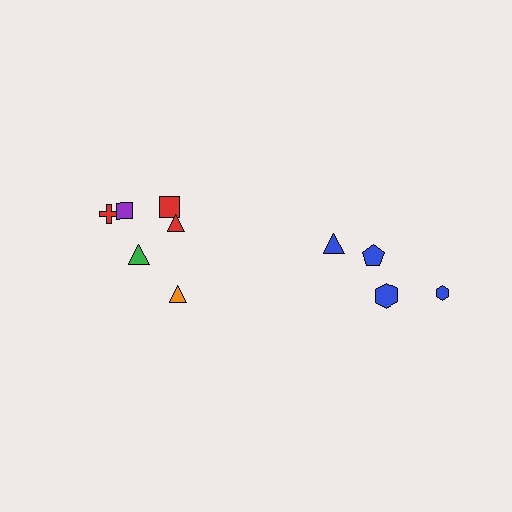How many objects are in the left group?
There are 6 objects.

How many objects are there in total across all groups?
There are 10 objects.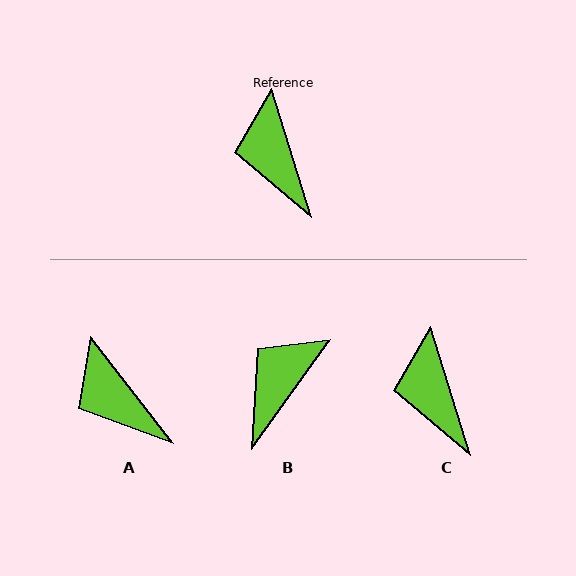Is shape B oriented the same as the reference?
No, it is off by about 53 degrees.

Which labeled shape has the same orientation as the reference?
C.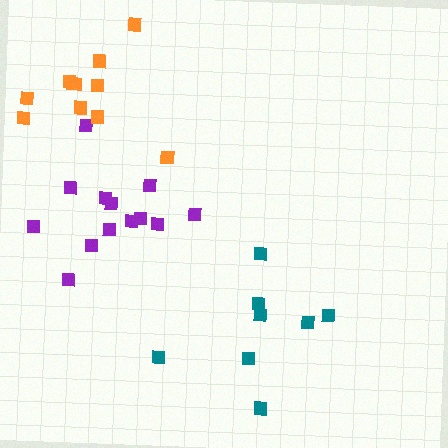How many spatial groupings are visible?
There are 3 spatial groupings.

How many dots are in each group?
Group 1: 13 dots, Group 2: 11 dots, Group 3: 8 dots (32 total).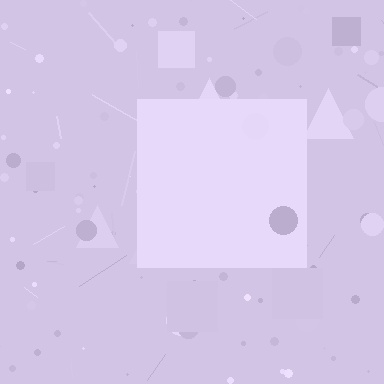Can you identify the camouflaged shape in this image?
The camouflaged shape is a square.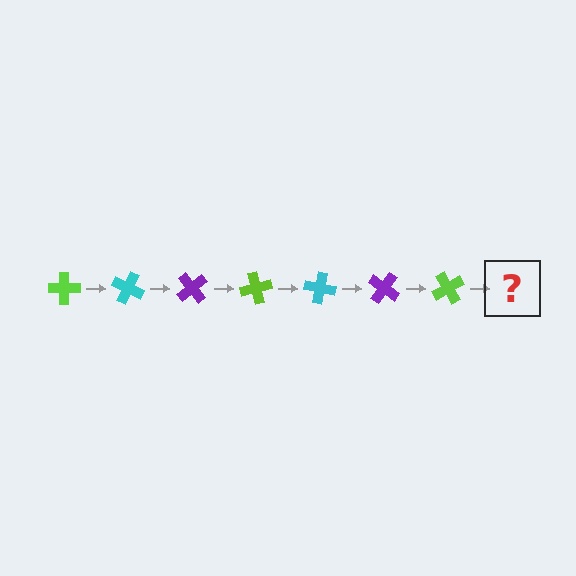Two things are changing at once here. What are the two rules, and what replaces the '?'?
The two rules are that it rotates 25 degrees each step and the color cycles through lime, cyan, and purple. The '?' should be a cyan cross, rotated 175 degrees from the start.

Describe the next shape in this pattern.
It should be a cyan cross, rotated 175 degrees from the start.